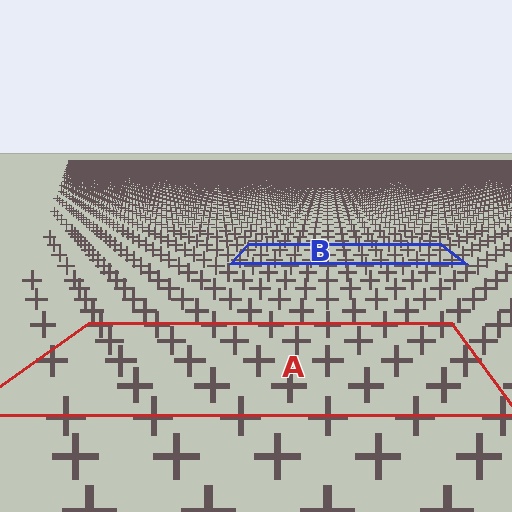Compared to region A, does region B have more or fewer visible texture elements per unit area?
Region B has more texture elements per unit area — they are packed more densely because it is farther away.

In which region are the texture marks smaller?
The texture marks are smaller in region B, because it is farther away.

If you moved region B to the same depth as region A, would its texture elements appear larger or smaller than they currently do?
They would appear larger. At a closer depth, the same texture elements are projected at a bigger on-screen size.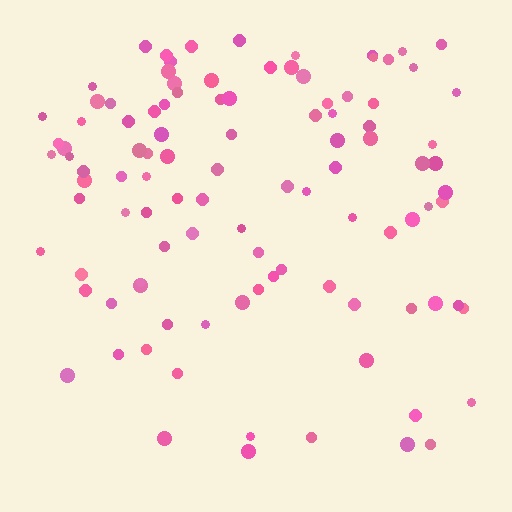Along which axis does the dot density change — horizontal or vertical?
Vertical.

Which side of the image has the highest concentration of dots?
The top.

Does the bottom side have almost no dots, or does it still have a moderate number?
Still a moderate number, just noticeably fewer than the top.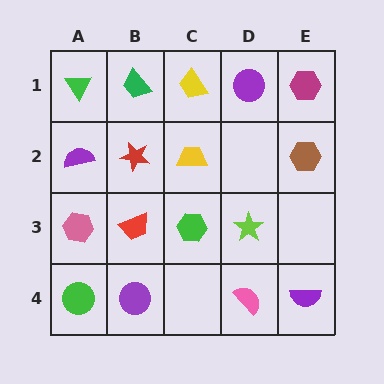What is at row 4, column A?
A green circle.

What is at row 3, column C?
A green hexagon.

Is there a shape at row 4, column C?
No, that cell is empty.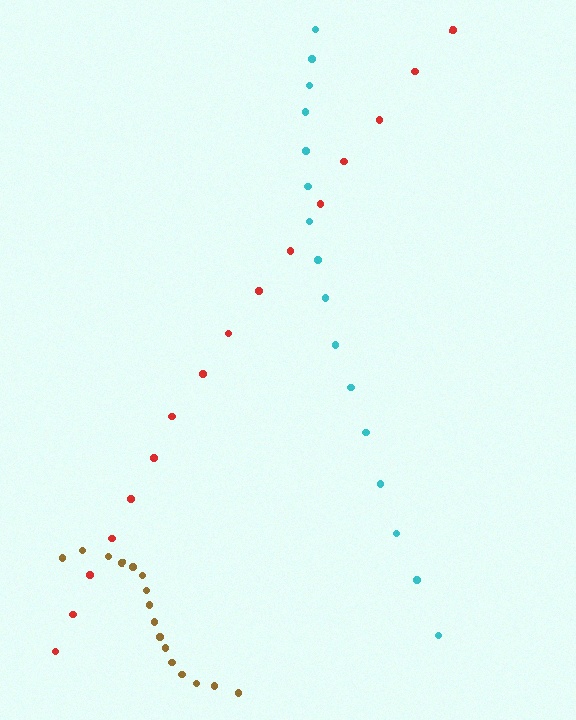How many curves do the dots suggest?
There are 3 distinct paths.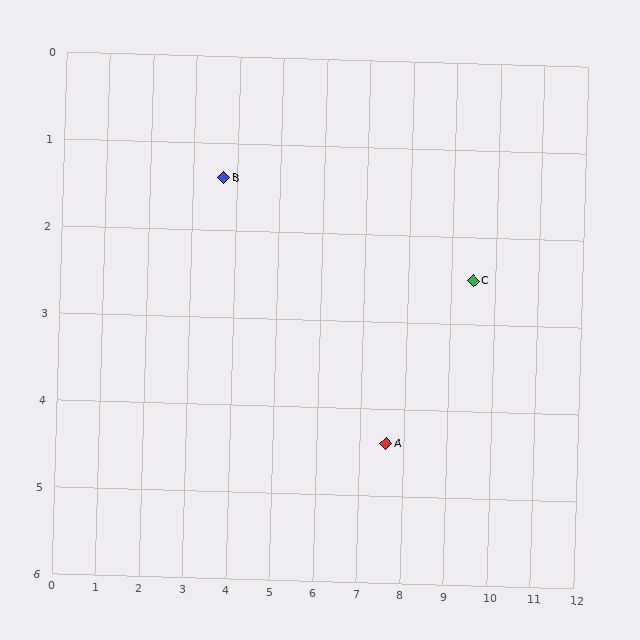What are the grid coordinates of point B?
Point B is at approximately (3.7, 1.4).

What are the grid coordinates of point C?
Point C is at approximately (9.5, 2.5).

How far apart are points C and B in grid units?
Points C and B are about 5.9 grid units apart.